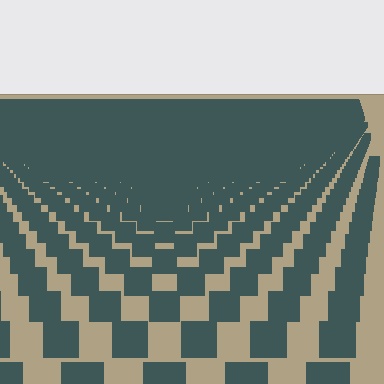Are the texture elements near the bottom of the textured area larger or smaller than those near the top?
Larger. Near the bottom, elements are closer to the viewer and appear at a bigger on-screen size.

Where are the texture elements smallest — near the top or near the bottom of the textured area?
Near the top.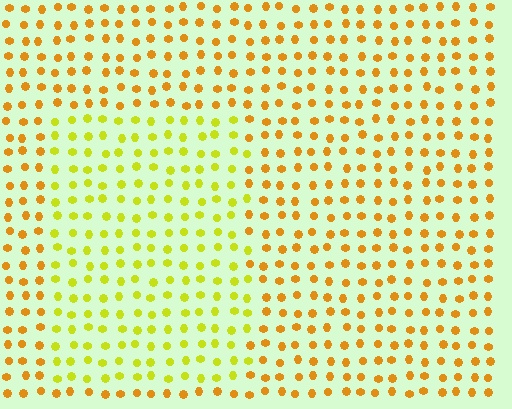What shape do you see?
I see a rectangle.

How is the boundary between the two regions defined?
The boundary is defined purely by a slight shift in hue (about 33 degrees). Spacing, size, and orientation are identical on both sides.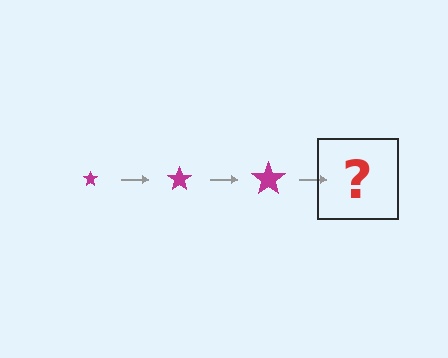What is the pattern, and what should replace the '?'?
The pattern is that the star gets progressively larger each step. The '?' should be a magenta star, larger than the previous one.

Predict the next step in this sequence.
The next step is a magenta star, larger than the previous one.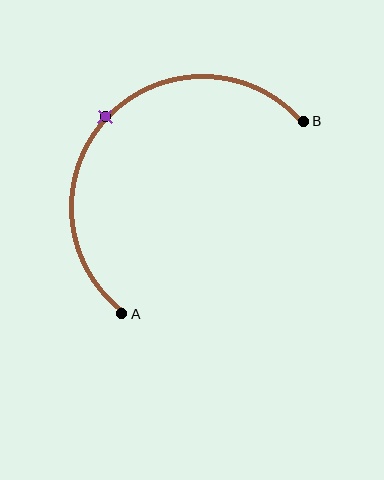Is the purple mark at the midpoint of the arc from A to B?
Yes. The purple mark lies on the arc at equal arc-length from both A and B — it is the arc midpoint.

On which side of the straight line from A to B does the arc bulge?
The arc bulges above and to the left of the straight line connecting A and B.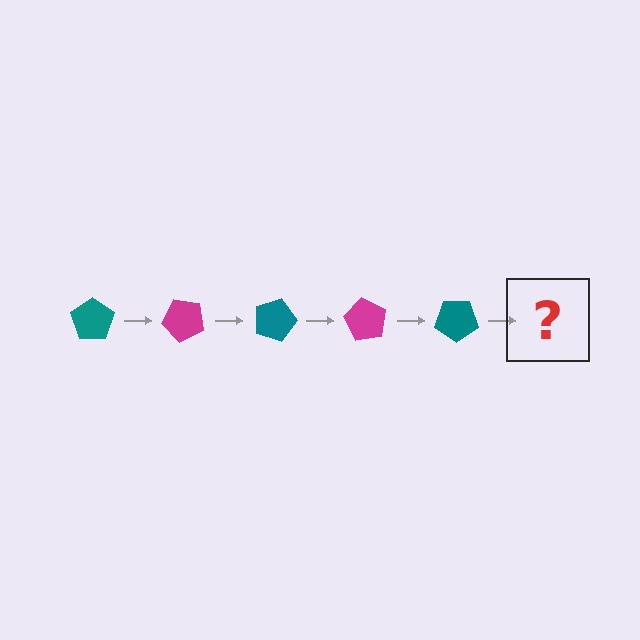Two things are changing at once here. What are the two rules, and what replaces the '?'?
The two rules are that it rotates 45 degrees each step and the color cycles through teal and magenta. The '?' should be a magenta pentagon, rotated 225 degrees from the start.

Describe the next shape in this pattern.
It should be a magenta pentagon, rotated 225 degrees from the start.